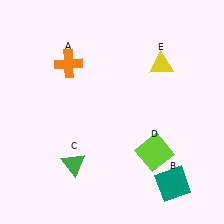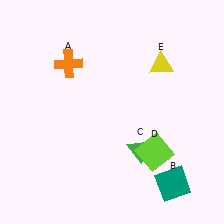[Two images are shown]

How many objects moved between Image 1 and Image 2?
1 object moved between the two images.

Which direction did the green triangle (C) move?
The green triangle (C) moved right.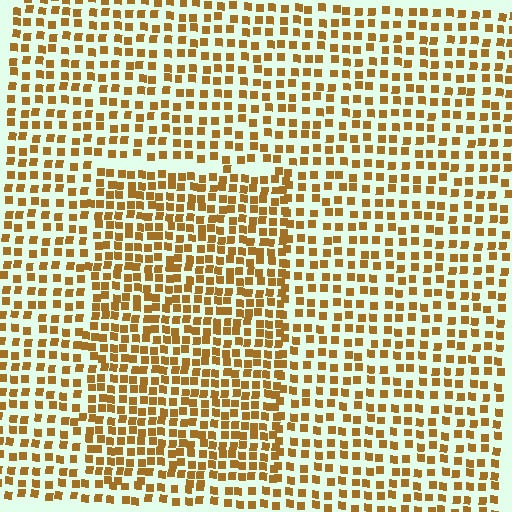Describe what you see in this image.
The image contains small brown elements arranged at two different densities. A rectangle-shaped region is visible where the elements are more densely packed than the surrounding area.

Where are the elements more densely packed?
The elements are more densely packed inside the rectangle boundary.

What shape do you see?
I see a rectangle.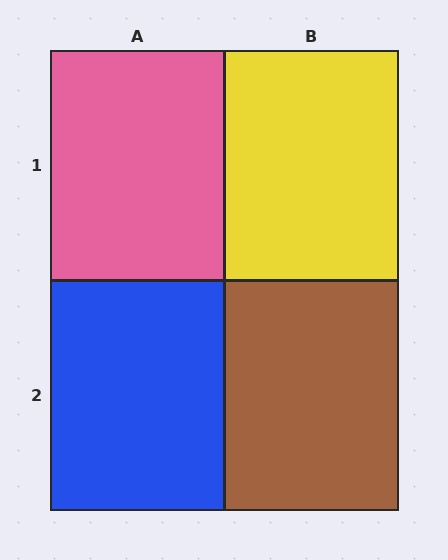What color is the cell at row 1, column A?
Pink.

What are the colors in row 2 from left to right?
Blue, brown.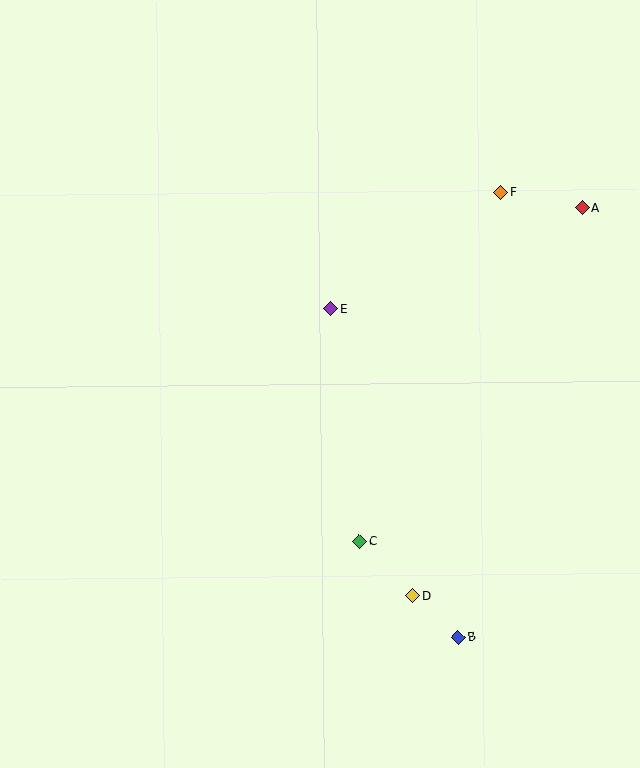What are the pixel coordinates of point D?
Point D is at (413, 596).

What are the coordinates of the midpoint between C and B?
The midpoint between C and B is at (409, 589).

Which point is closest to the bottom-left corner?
Point C is closest to the bottom-left corner.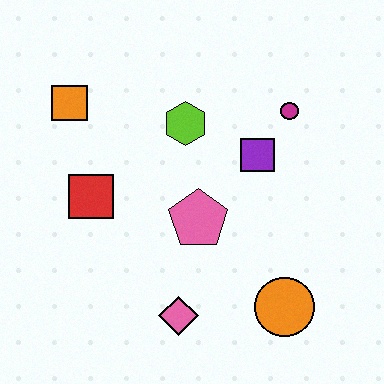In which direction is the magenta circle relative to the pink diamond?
The magenta circle is above the pink diamond.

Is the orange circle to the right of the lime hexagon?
Yes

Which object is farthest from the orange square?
The orange circle is farthest from the orange square.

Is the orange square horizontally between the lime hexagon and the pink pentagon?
No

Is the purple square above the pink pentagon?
Yes